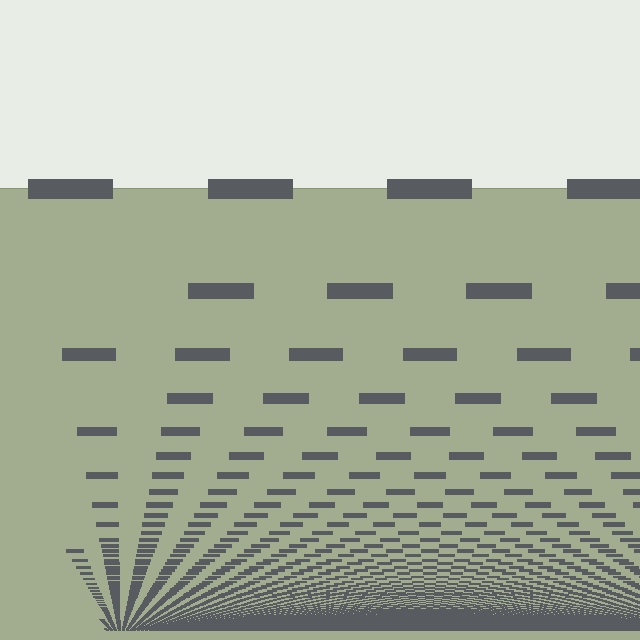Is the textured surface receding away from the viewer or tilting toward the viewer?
The surface appears to tilt toward the viewer. Texture elements get larger and sparser toward the top.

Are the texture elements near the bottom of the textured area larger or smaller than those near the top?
Smaller. The gradient is inverted — elements near the bottom are smaller and denser.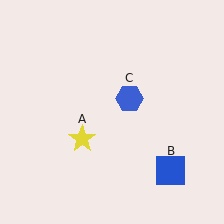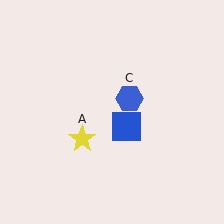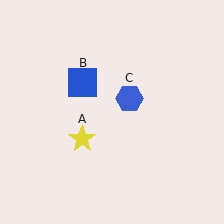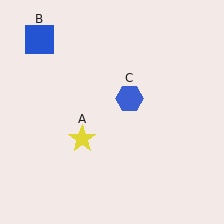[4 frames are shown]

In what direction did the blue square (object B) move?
The blue square (object B) moved up and to the left.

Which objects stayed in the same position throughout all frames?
Yellow star (object A) and blue hexagon (object C) remained stationary.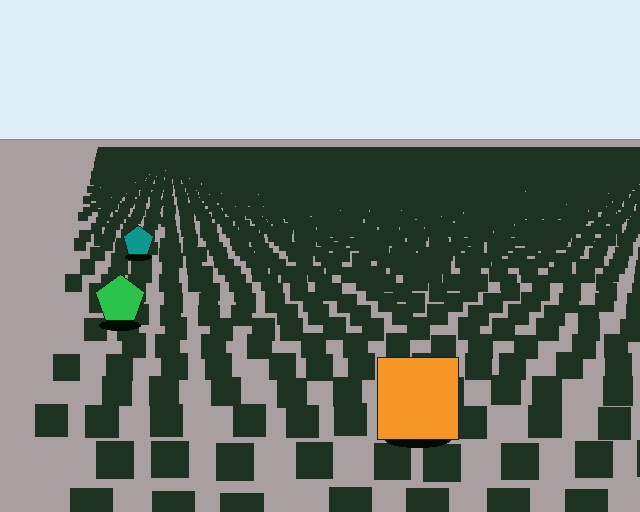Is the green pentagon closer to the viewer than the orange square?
No. The orange square is closer — you can tell from the texture gradient: the ground texture is coarser near it.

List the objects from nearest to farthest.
From nearest to farthest: the orange square, the green pentagon, the teal pentagon.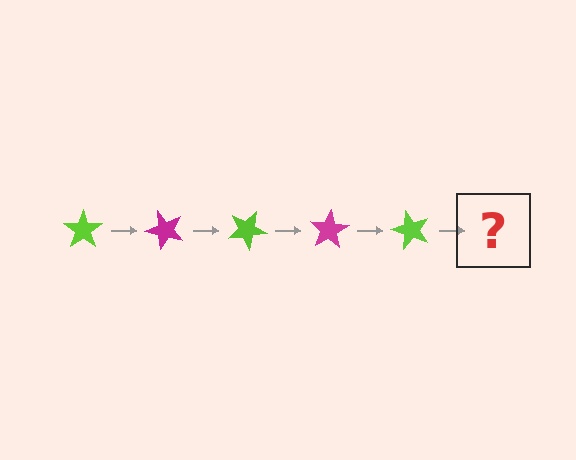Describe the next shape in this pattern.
It should be a magenta star, rotated 250 degrees from the start.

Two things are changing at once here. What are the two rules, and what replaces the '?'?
The two rules are that it rotates 50 degrees each step and the color cycles through lime and magenta. The '?' should be a magenta star, rotated 250 degrees from the start.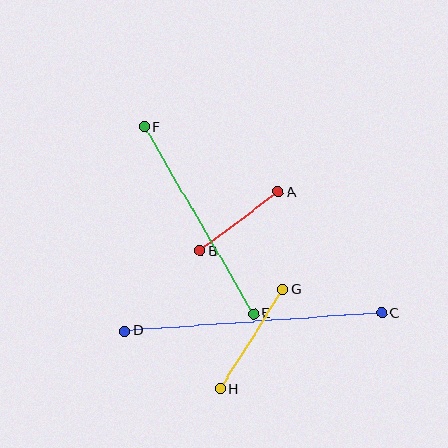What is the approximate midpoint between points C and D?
The midpoint is at approximately (253, 322) pixels.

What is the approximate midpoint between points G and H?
The midpoint is at approximately (251, 339) pixels.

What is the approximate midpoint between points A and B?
The midpoint is at approximately (239, 222) pixels.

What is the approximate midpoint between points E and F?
The midpoint is at approximately (199, 220) pixels.